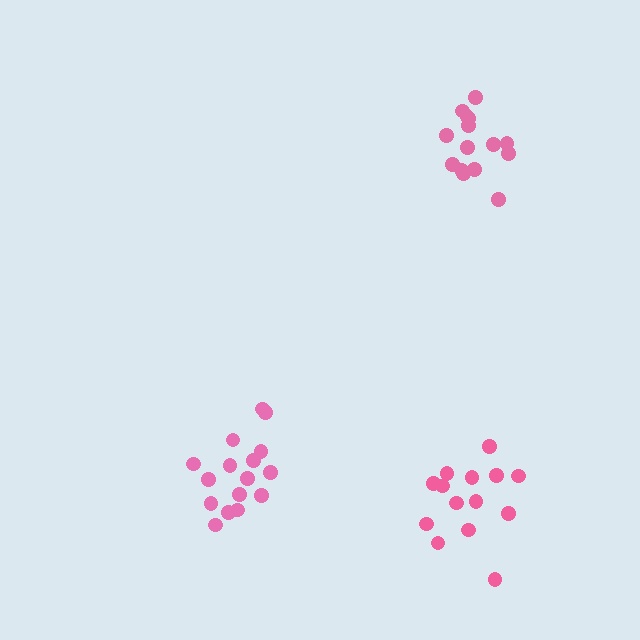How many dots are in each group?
Group 1: 15 dots, Group 2: 16 dots, Group 3: 14 dots (45 total).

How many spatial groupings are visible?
There are 3 spatial groupings.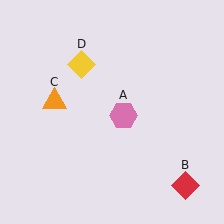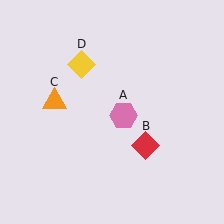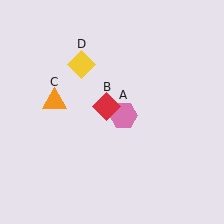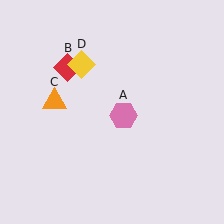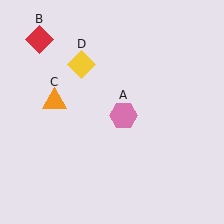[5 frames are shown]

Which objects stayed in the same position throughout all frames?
Pink hexagon (object A) and orange triangle (object C) and yellow diamond (object D) remained stationary.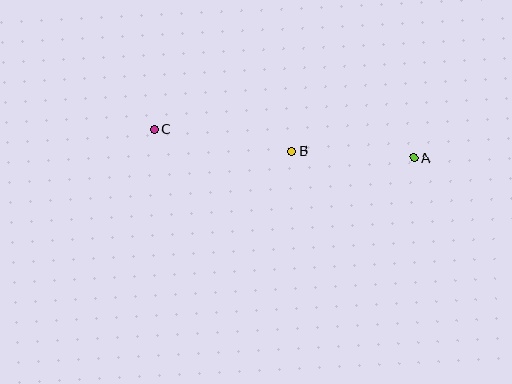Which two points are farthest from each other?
Points A and C are farthest from each other.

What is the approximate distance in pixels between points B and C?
The distance between B and C is approximately 140 pixels.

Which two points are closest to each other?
Points A and B are closest to each other.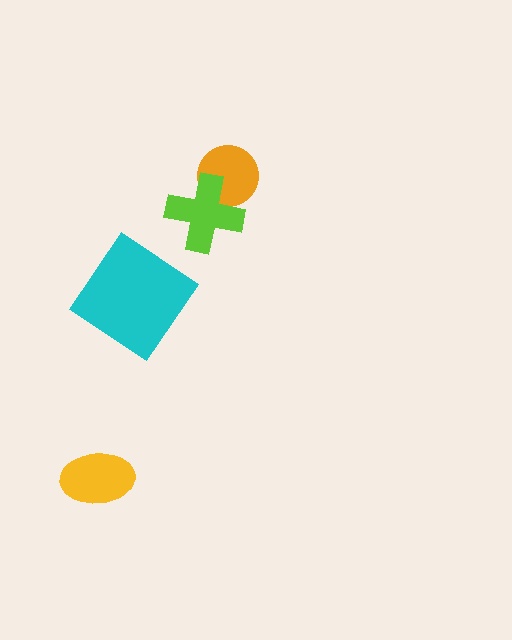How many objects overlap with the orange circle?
1 object overlaps with the orange circle.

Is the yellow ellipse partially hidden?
No, no other shape covers it.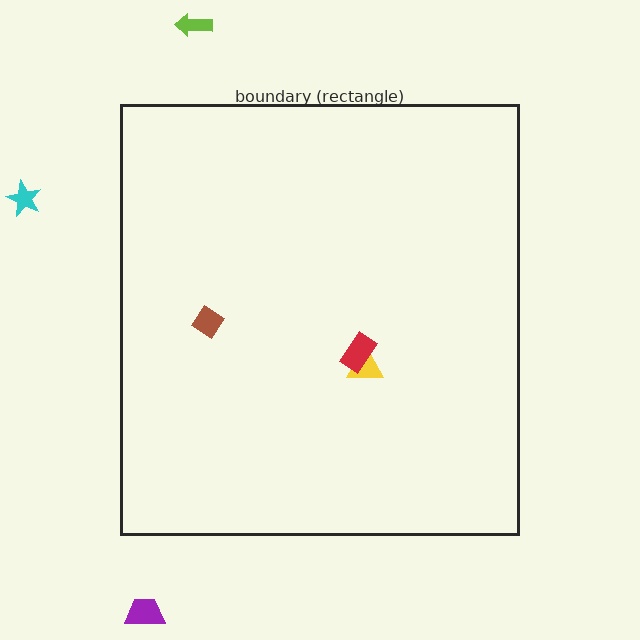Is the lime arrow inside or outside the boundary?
Outside.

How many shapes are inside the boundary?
3 inside, 3 outside.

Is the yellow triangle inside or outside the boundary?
Inside.